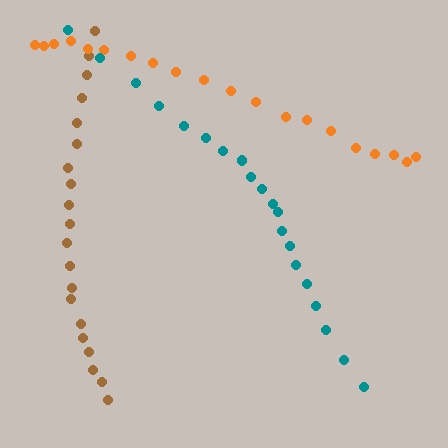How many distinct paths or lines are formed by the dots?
There are 3 distinct paths.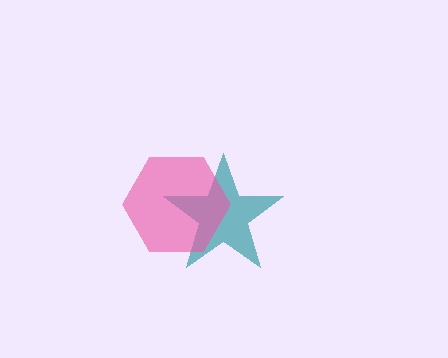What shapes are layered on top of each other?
The layered shapes are: a teal star, a pink hexagon.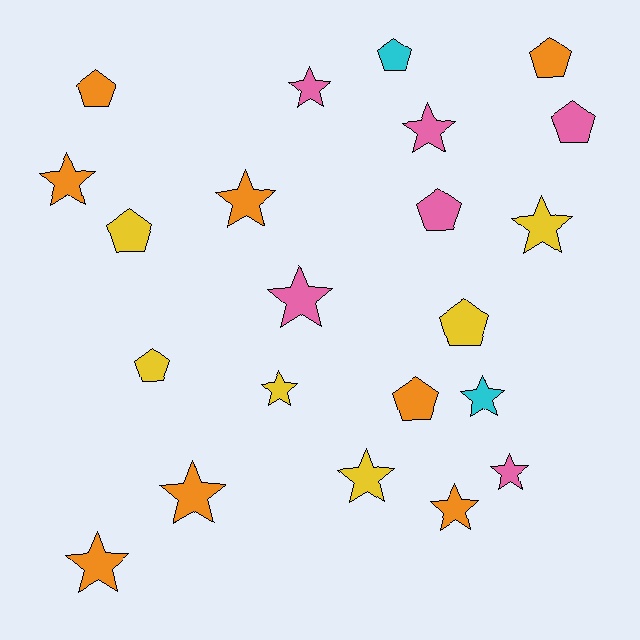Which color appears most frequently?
Orange, with 8 objects.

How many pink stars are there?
There are 4 pink stars.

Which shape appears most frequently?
Star, with 13 objects.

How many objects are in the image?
There are 22 objects.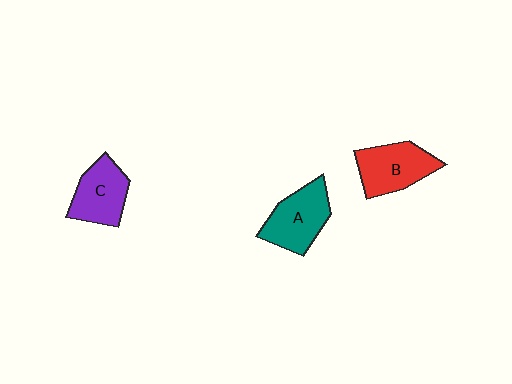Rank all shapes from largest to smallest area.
From largest to smallest: B (red), A (teal), C (purple).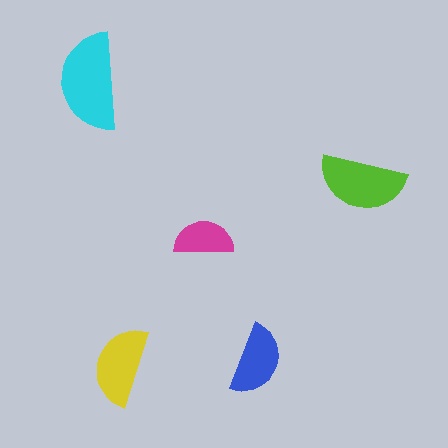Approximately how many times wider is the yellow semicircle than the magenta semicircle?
About 1.5 times wider.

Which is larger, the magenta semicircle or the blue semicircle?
The blue one.